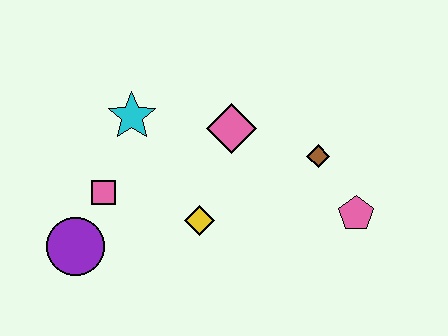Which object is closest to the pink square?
The purple circle is closest to the pink square.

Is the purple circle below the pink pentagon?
Yes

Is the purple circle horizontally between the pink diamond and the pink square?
No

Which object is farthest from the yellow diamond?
The pink pentagon is farthest from the yellow diamond.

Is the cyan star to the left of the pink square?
No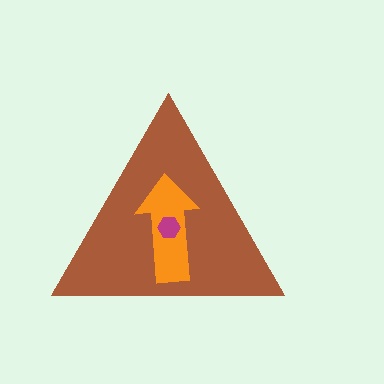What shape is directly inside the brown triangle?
The orange arrow.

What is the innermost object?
The magenta hexagon.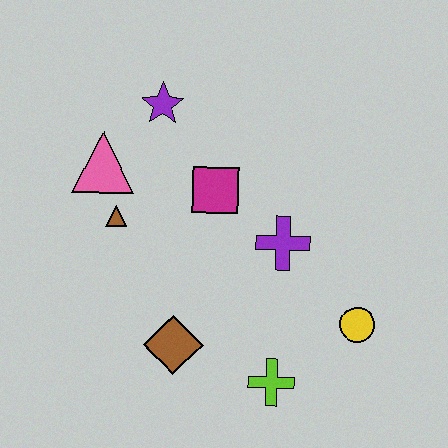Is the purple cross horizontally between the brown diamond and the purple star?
No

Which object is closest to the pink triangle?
The brown triangle is closest to the pink triangle.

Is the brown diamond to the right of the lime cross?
No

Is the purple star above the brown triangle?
Yes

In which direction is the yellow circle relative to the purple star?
The yellow circle is below the purple star.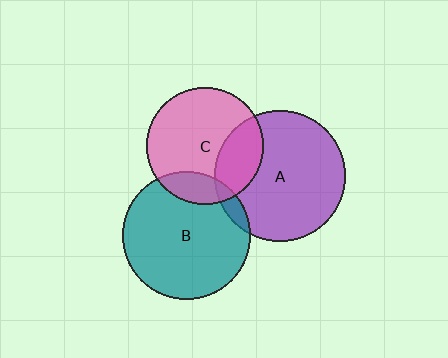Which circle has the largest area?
Circle A (purple).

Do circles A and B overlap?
Yes.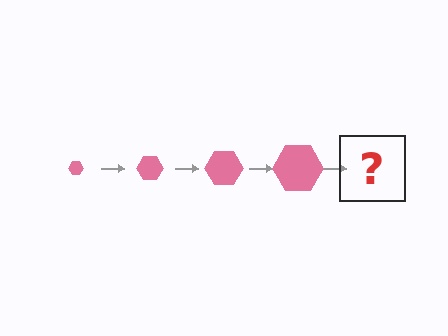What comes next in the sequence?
The next element should be a pink hexagon, larger than the previous one.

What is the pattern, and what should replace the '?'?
The pattern is that the hexagon gets progressively larger each step. The '?' should be a pink hexagon, larger than the previous one.